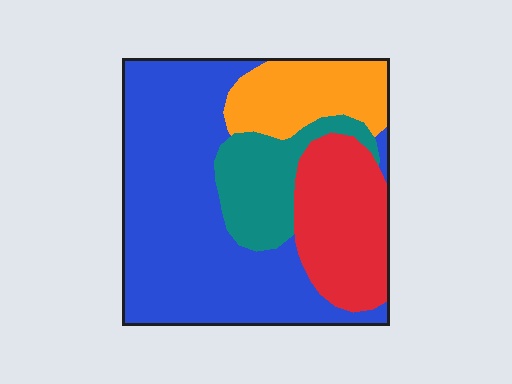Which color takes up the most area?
Blue, at roughly 50%.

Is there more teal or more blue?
Blue.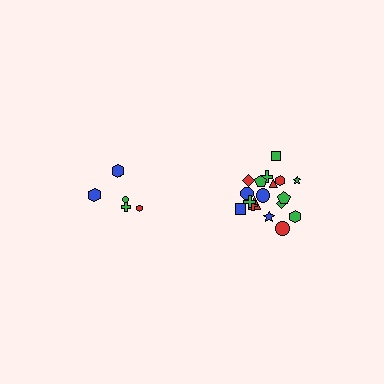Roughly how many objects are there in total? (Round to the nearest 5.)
Roughly 25 objects in total.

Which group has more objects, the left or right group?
The right group.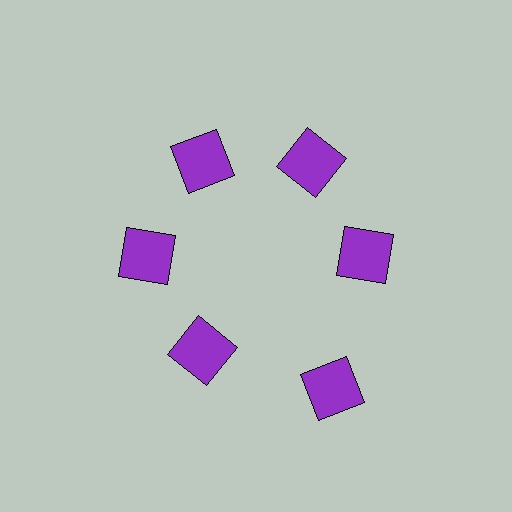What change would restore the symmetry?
The symmetry would be restored by moving it inward, back onto the ring so that all 6 squares sit at equal angles and equal distance from the center.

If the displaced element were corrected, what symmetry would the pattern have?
It would have 6-fold rotational symmetry — the pattern would map onto itself every 60 degrees.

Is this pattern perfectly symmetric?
No. The 6 purple squares are arranged in a ring, but one element near the 5 o'clock position is pushed outward from the center, breaking the 6-fold rotational symmetry.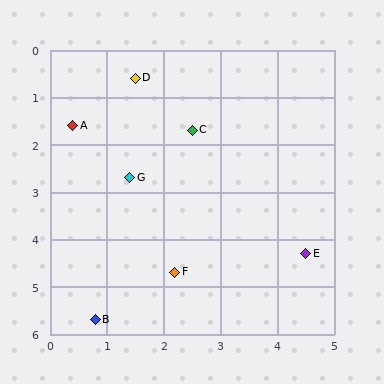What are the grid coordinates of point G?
Point G is at approximately (1.4, 2.7).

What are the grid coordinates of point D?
Point D is at approximately (1.5, 0.6).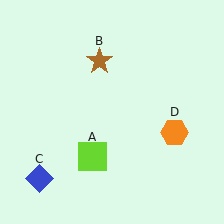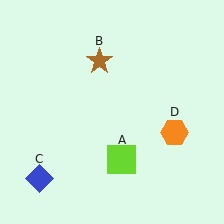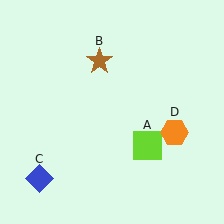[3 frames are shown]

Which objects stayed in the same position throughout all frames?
Brown star (object B) and blue diamond (object C) and orange hexagon (object D) remained stationary.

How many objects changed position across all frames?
1 object changed position: lime square (object A).